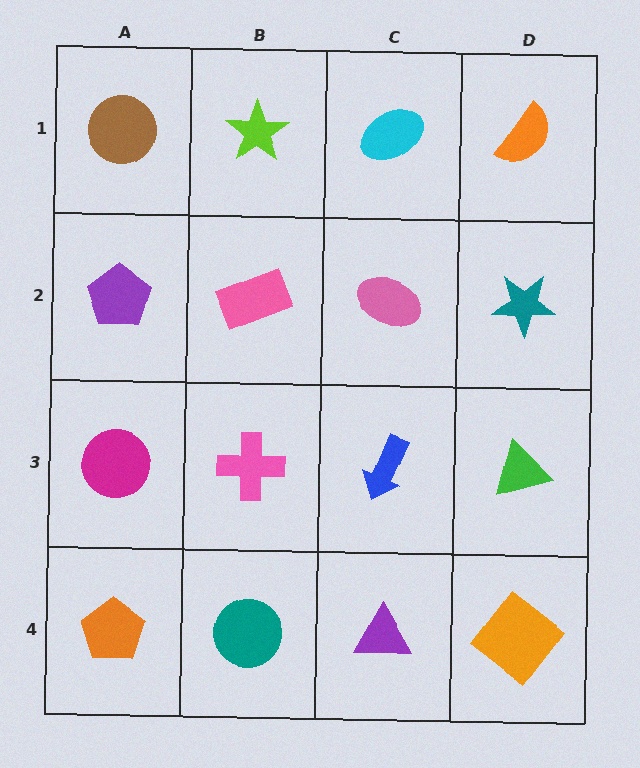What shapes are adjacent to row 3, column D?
A teal star (row 2, column D), an orange diamond (row 4, column D), a blue arrow (row 3, column C).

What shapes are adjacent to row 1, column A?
A purple pentagon (row 2, column A), a lime star (row 1, column B).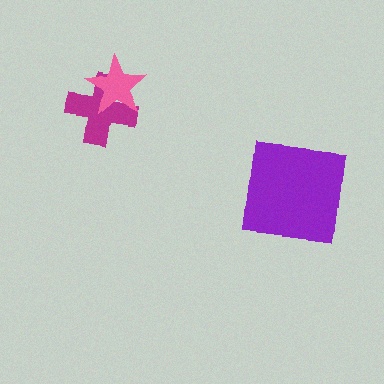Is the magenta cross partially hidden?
Yes, it is partially covered by another shape.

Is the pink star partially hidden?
No, no other shape covers it.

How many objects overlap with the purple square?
0 objects overlap with the purple square.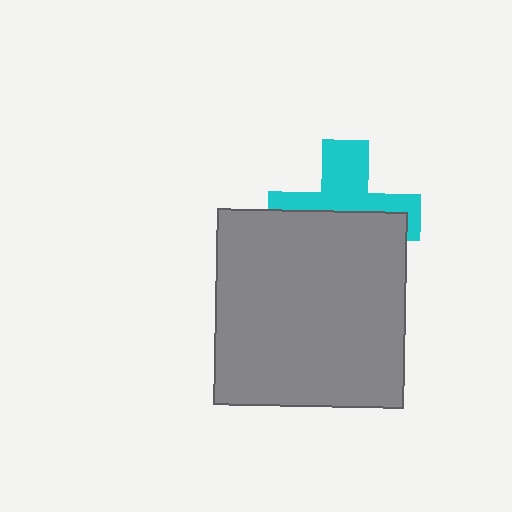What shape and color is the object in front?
The object in front is a gray rectangle.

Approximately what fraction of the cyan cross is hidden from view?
Roughly 53% of the cyan cross is hidden behind the gray rectangle.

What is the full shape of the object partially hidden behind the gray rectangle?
The partially hidden object is a cyan cross.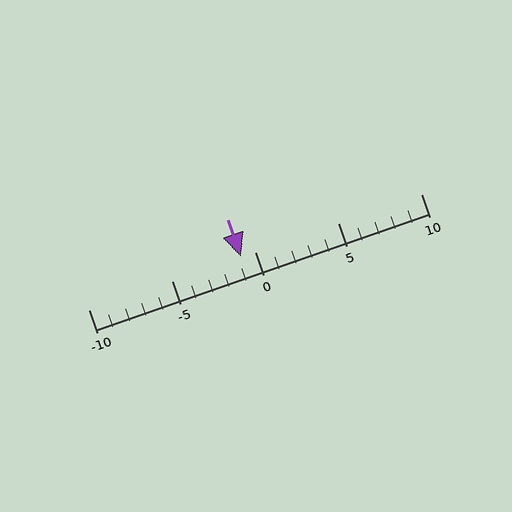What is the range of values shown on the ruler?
The ruler shows values from -10 to 10.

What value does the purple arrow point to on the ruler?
The purple arrow points to approximately -1.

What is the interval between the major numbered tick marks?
The major tick marks are spaced 5 units apart.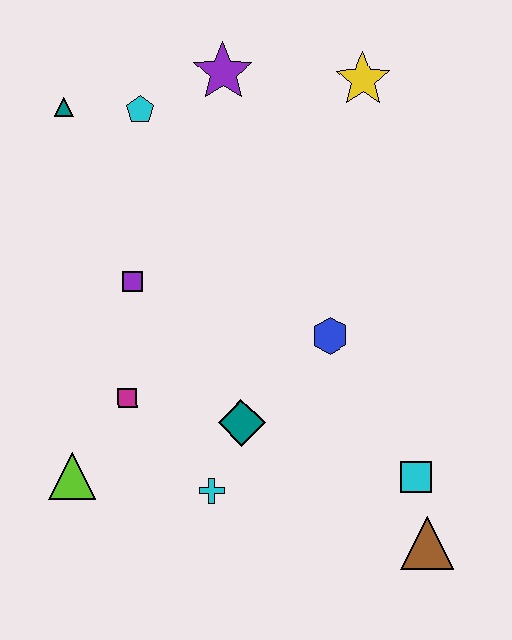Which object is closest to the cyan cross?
The teal diamond is closest to the cyan cross.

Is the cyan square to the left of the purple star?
No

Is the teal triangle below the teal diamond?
No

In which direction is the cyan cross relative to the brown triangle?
The cyan cross is to the left of the brown triangle.